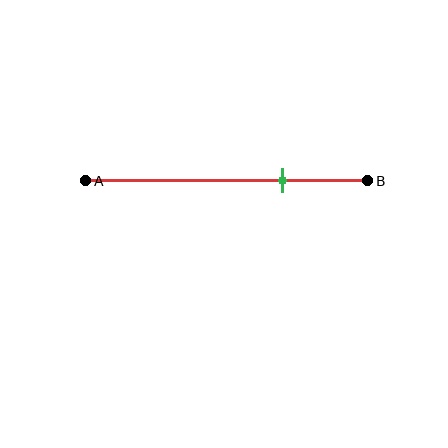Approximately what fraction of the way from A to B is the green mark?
The green mark is approximately 70% of the way from A to B.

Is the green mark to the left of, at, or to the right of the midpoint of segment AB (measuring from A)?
The green mark is to the right of the midpoint of segment AB.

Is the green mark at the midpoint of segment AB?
No, the mark is at about 70% from A, not at the 50% midpoint.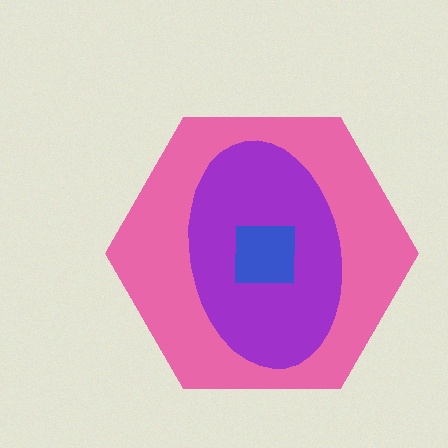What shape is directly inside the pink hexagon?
The purple ellipse.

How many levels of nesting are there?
3.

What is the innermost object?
The blue square.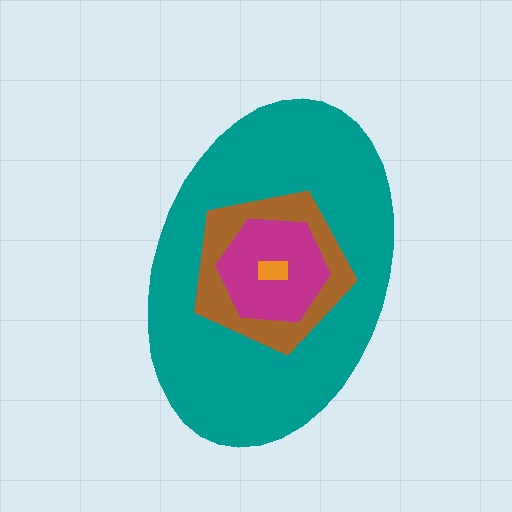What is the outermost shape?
The teal ellipse.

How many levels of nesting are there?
4.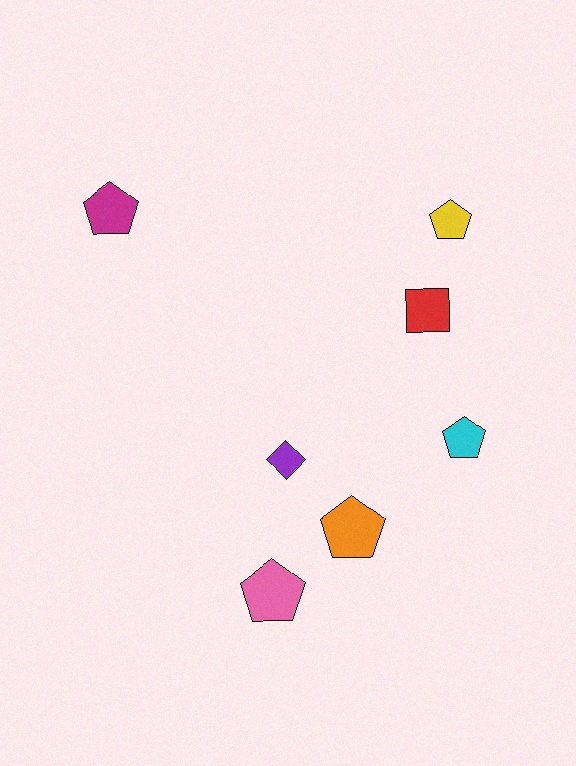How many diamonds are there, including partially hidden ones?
There is 1 diamond.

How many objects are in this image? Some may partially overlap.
There are 7 objects.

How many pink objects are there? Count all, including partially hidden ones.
There is 1 pink object.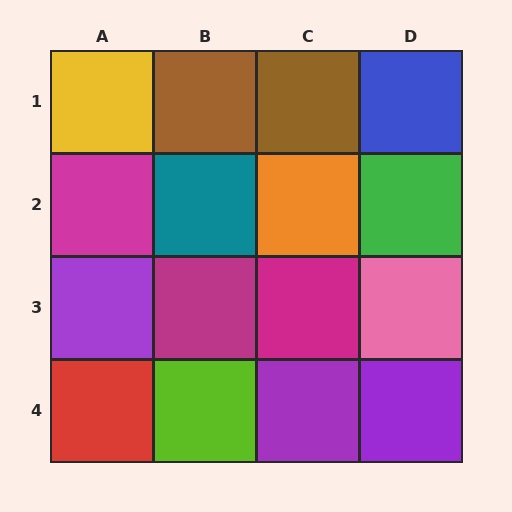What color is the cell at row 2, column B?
Teal.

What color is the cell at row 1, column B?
Brown.